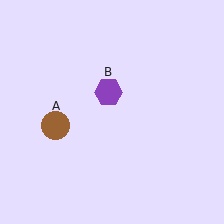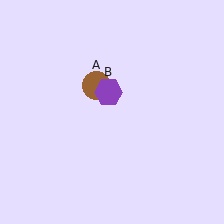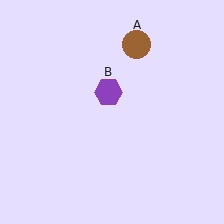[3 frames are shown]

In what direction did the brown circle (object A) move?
The brown circle (object A) moved up and to the right.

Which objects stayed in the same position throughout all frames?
Purple hexagon (object B) remained stationary.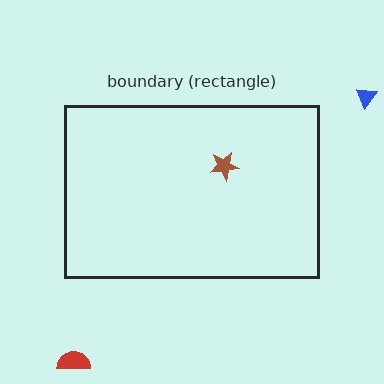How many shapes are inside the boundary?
1 inside, 2 outside.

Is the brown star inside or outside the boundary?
Inside.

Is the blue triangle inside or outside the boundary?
Outside.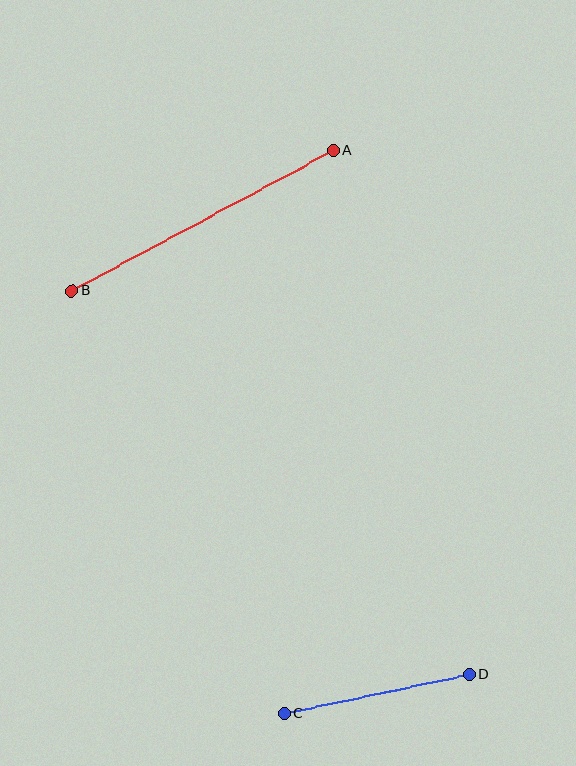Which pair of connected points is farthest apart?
Points A and B are farthest apart.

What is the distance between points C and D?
The distance is approximately 189 pixels.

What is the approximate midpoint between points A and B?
The midpoint is at approximately (202, 221) pixels.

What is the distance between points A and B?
The distance is approximately 297 pixels.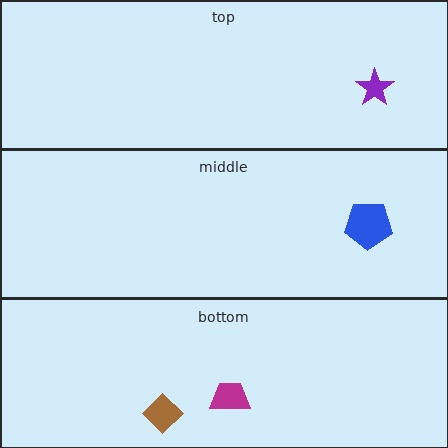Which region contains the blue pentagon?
The middle region.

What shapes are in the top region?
The purple star.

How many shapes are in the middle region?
1.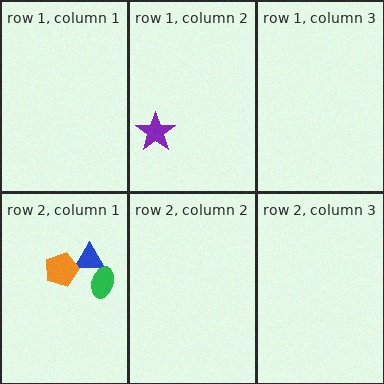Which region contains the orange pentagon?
The row 2, column 1 region.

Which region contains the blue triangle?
The row 2, column 1 region.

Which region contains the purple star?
The row 1, column 2 region.